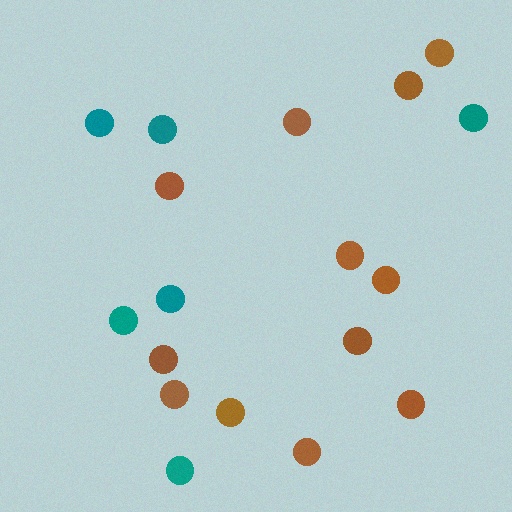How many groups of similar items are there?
There are 2 groups: one group of brown circles (12) and one group of teal circles (6).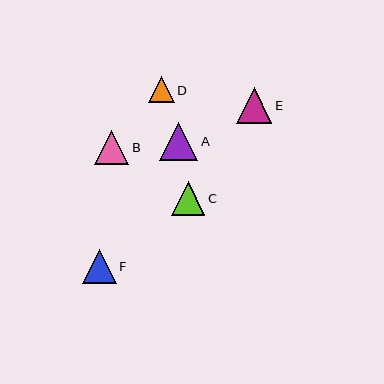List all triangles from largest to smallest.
From largest to smallest: A, E, B, F, C, D.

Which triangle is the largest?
Triangle A is the largest with a size of approximately 38 pixels.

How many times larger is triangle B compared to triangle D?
Triangle B is approximately 1.3 times the size of triangle D.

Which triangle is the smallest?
Triangle D is the smallest with a size of approximately 26 pixels.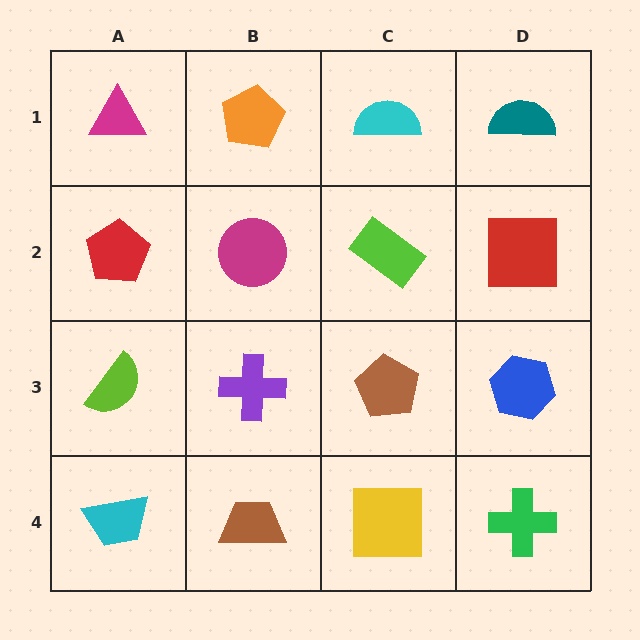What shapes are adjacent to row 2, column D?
A teal semicircle (row 1, column D), a blue hexagon (row 3, column D), a lime rectangle (row 2, column C).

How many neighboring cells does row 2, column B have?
4.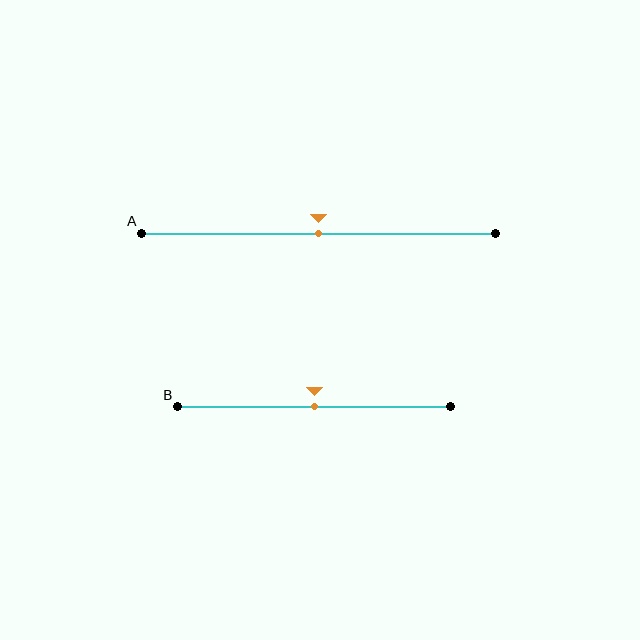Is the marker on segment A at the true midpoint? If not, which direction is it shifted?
Yes, the marker on segment A is at the true midpoint.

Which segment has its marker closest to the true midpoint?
Segment A has its marker closest to the true midpoint.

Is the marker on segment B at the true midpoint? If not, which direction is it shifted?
Yes, the marker on segment B is at the true midpoint.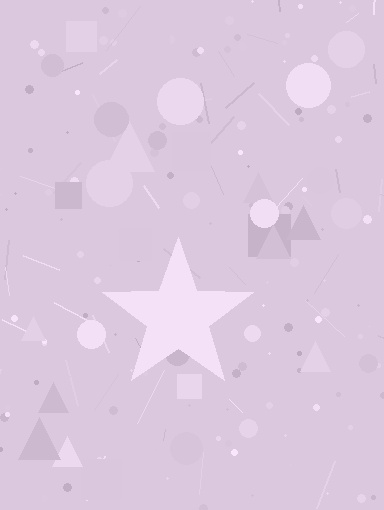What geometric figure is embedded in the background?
A star is embedded in the background.